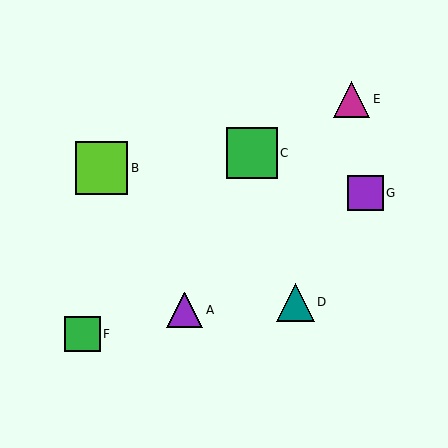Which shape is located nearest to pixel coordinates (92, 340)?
The green square (labeled F) at (82, 334) is nearest to that location.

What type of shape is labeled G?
Shape G is a purple square.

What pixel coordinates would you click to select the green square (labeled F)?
Click at (82, 334) to select the green square F.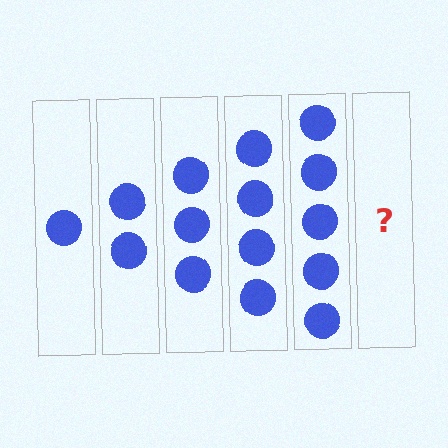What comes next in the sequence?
The next element should be 6 circles.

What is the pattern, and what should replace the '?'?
The pattern is that each step adds one more circle. The '?' should be 6 circles.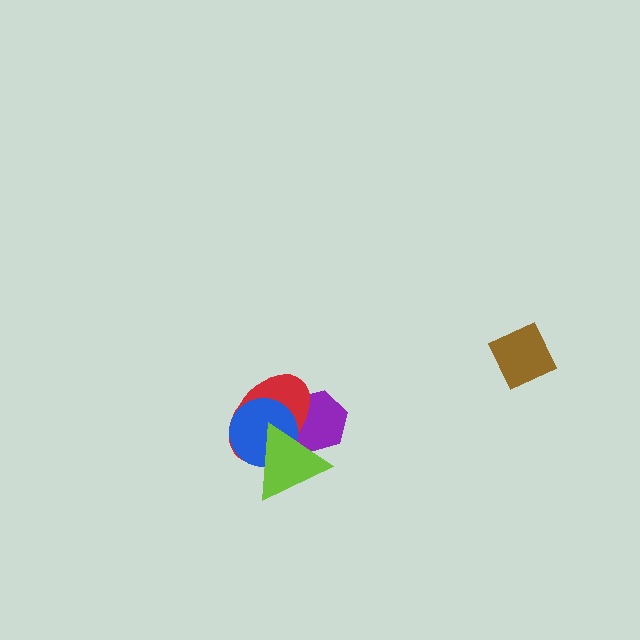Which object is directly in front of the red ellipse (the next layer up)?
The blue circle is directly in front of the red ellipse.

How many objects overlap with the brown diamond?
0 objects overlap with the brown diamond.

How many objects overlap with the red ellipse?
3 objects overlap with the red ellipse.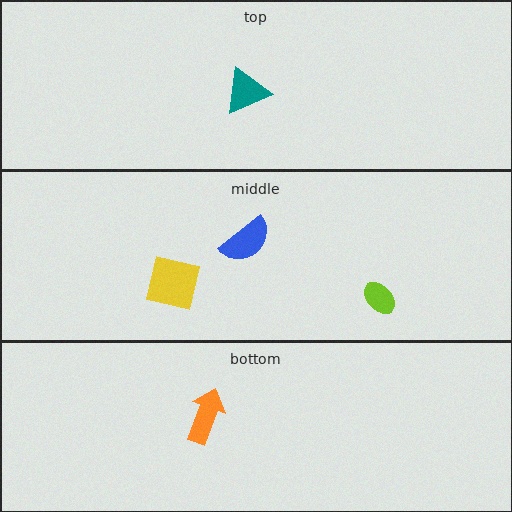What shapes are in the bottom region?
The orange arrow.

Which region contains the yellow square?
The middle region.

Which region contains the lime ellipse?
The middle region.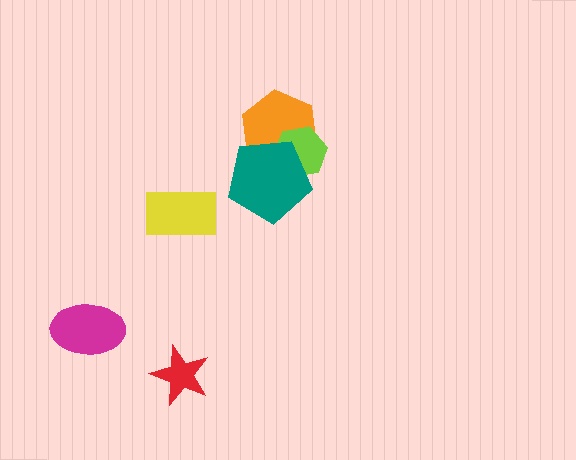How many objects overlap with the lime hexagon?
2 objects overlap with the lime hexagon.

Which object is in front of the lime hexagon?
The teal pentagon is in front of the lime hexagon.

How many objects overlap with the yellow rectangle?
0 objects overlap with the yellow rectangle.